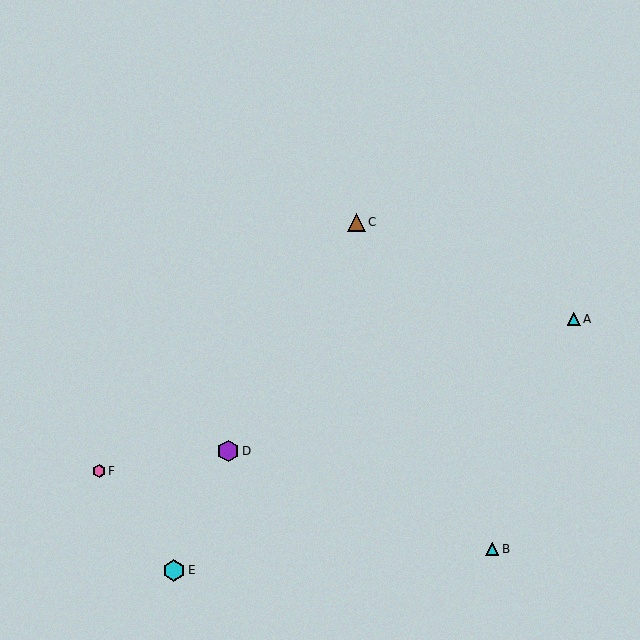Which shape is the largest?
The cyan hexagon (labeled E) is the largest.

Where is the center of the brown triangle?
The center of the brown triangle is at (356, 222).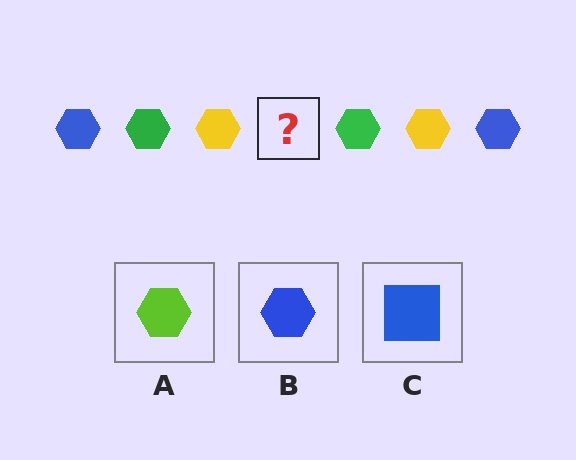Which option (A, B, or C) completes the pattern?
B.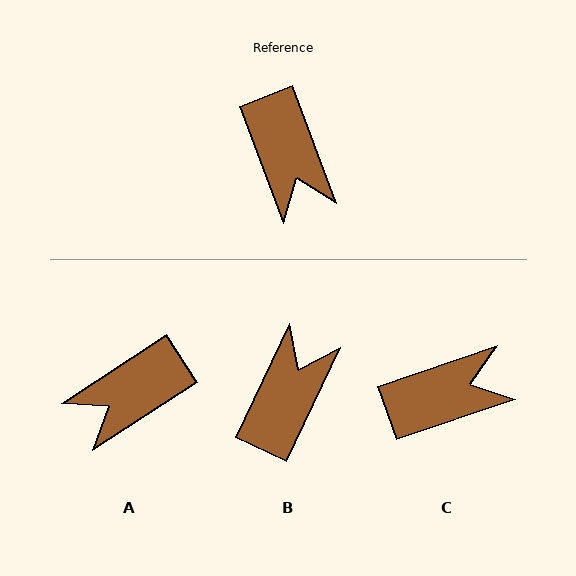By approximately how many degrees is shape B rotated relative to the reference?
Approximately 134 degrees counter-clockwise.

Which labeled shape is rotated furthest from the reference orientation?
B, about 134 degrees away.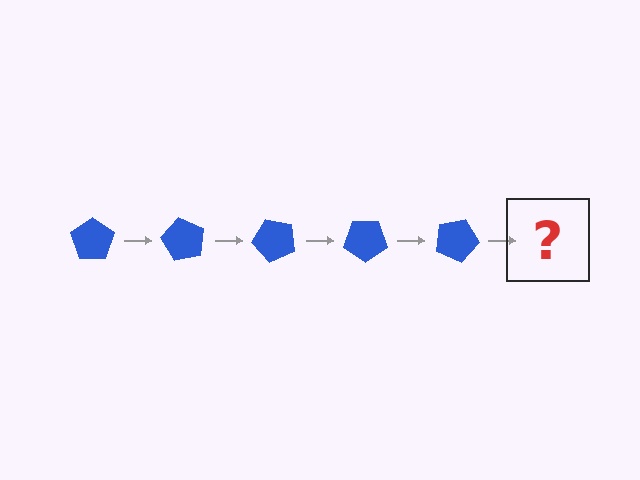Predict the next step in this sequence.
The next step is a blue pentagon rotated 300 degrees.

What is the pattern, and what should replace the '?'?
The pattern is that the pentagon rotates 60 degrees each step. The '?' should be a blue pentagon rotated 300 degrees.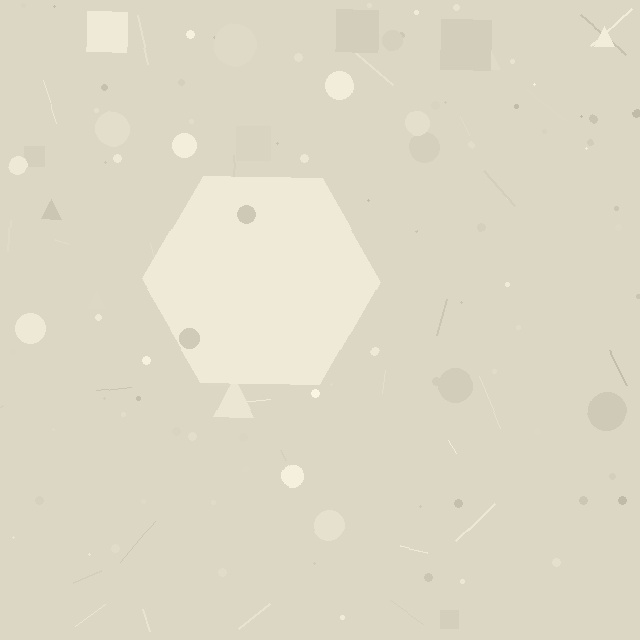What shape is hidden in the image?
A hexagon is hidden in the image.